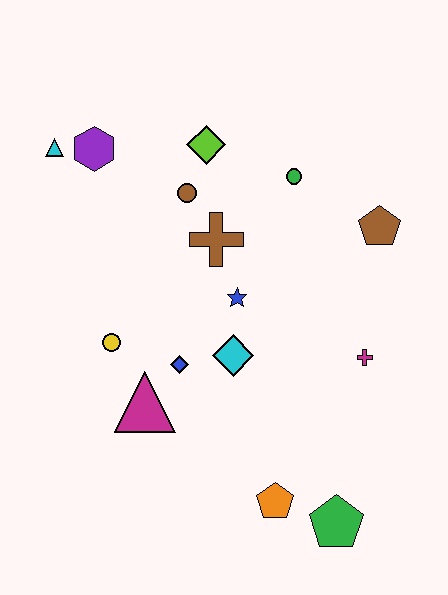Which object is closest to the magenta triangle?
The blue diamond is closest to the magenta triangle.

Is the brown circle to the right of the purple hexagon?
Yes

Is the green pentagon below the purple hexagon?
Yes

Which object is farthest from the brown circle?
The green pentagon is farthest from the brown circle.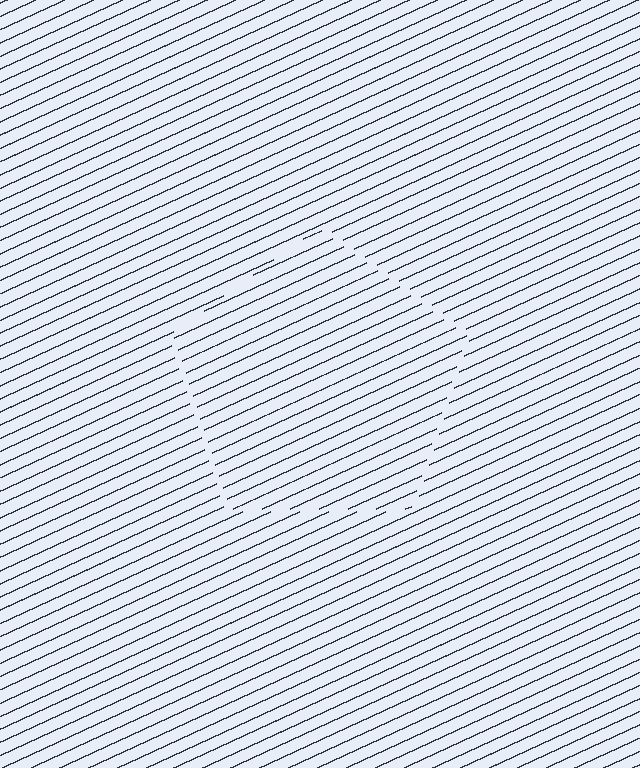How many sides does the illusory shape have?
5 sides — the line-ends trace a pentagon.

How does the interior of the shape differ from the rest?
The interior of the shape contains the same grating, shifted by half a period — the contour is defined by the phase discontinuity where line-ends from the inner and outer gratings abut.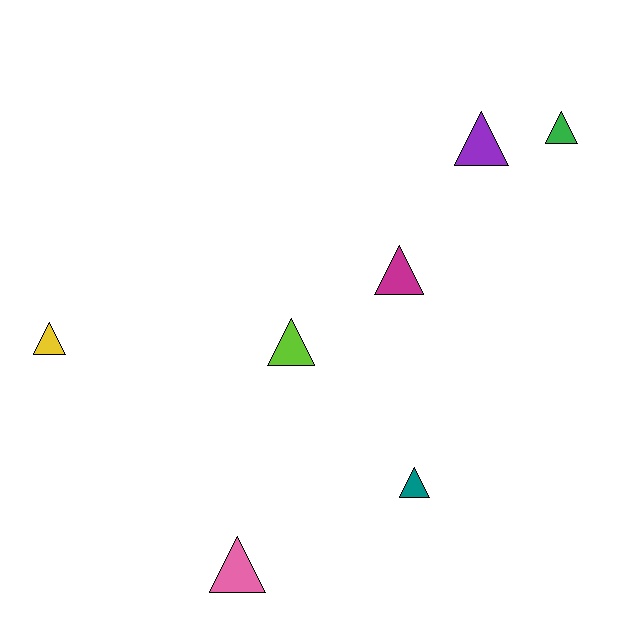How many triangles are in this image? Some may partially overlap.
There are 7 triangles.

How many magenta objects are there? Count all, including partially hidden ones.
There is 1 magenta object.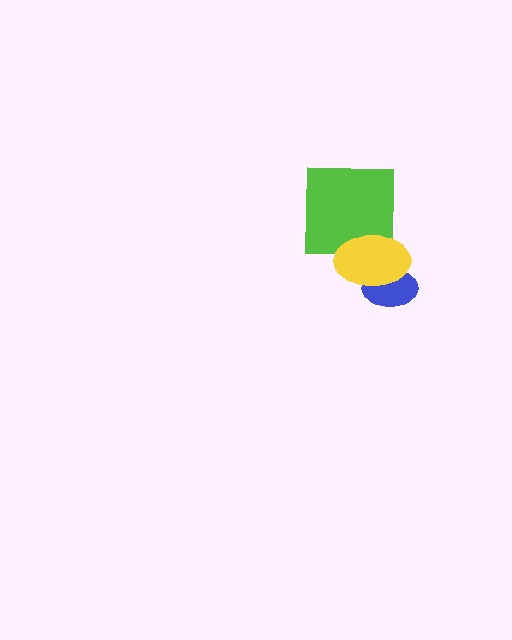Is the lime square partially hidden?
Yes, it is partially covered by another shape.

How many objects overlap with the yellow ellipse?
2 objects overlap with the yellow ellipse.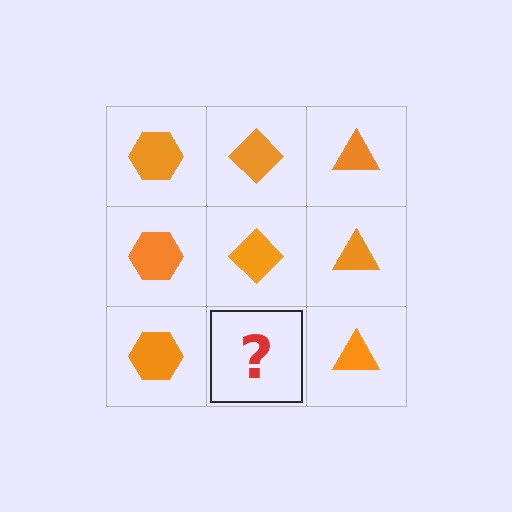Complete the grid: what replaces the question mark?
The question mark should be replaced with an orange diamond.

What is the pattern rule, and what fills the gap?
The rule is that each column has a consistent shape. The gap should be filled with an orange diamond.